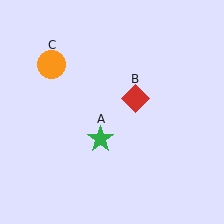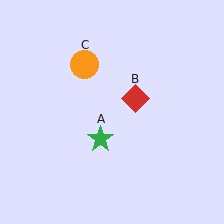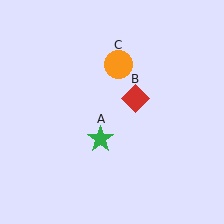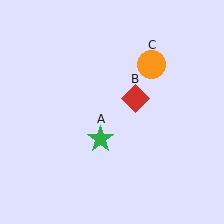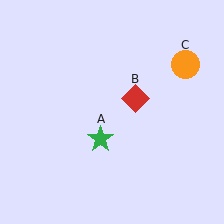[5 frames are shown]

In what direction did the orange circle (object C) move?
The orange circle (object C) moved right.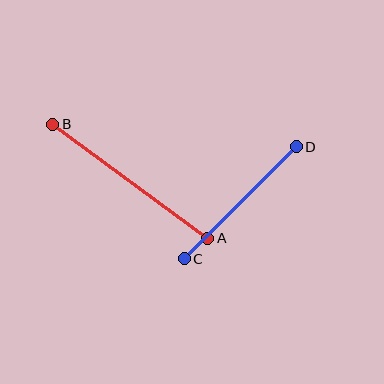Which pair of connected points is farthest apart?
Points A and B are farthest apart.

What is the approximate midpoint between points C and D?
The midpoint is at approximately (240, 203) pixels.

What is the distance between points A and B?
The distance is approximately 193 pixels.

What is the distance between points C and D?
The distance is approximately 159 pixels.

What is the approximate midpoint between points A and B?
The midpoint is at approximately (130, 181) pixels.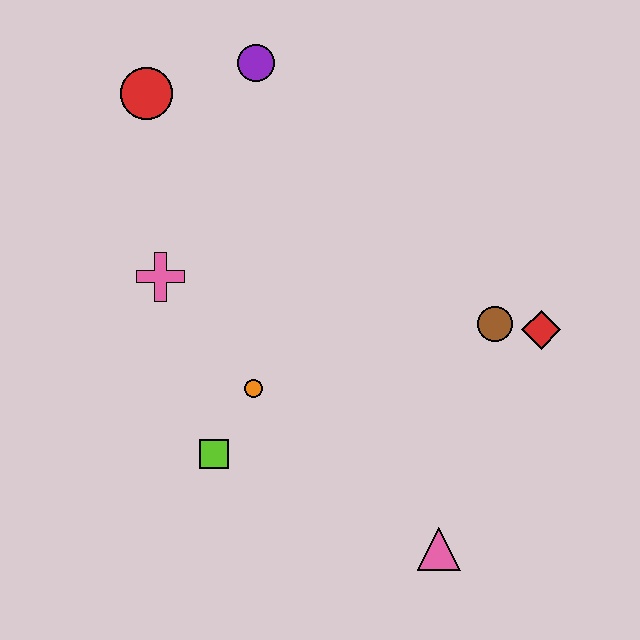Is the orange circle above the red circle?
No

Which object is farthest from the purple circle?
The pink triangle is farthest from the purple circle.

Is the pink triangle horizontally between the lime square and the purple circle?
No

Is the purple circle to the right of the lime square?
Yes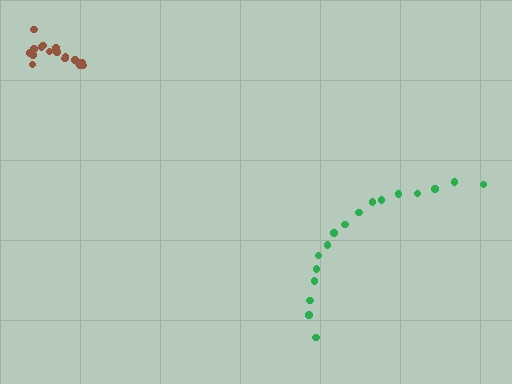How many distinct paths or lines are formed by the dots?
There are 2 distinct paths.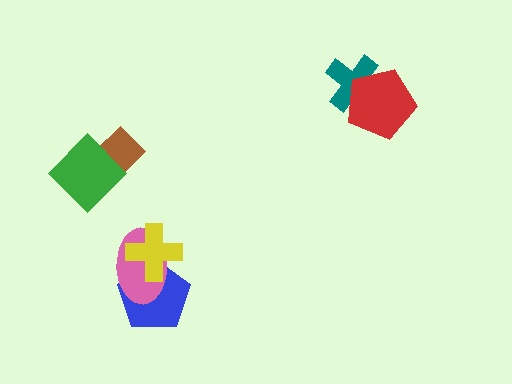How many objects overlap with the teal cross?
1 object overlaps with the teal cross.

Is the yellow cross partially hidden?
No, no other shape covers it.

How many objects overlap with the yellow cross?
2 objects overlap with the yellow cross.